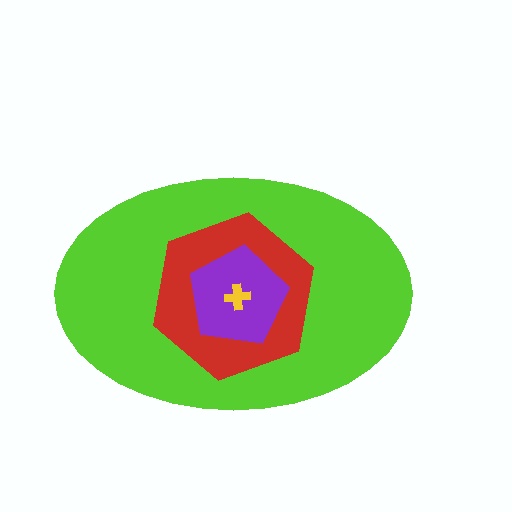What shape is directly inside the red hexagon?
The purple pentagon.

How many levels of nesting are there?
4.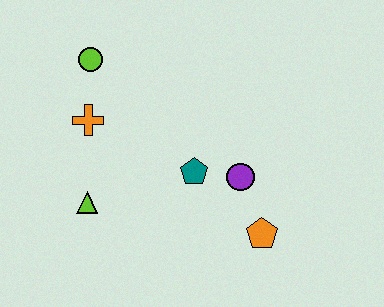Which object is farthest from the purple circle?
The lime circle is farthest from the purple circle.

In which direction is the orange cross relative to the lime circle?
The orange cross is below the lime circle.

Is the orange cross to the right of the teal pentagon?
No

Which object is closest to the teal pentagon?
The purple circle is closest to the teal pentagon.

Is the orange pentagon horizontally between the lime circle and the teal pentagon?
No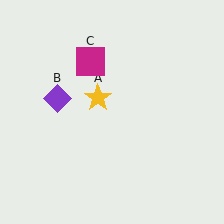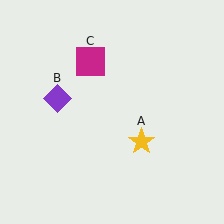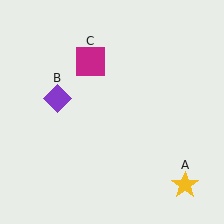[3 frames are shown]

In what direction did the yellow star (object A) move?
The yellow star (object A) moved down and to the right.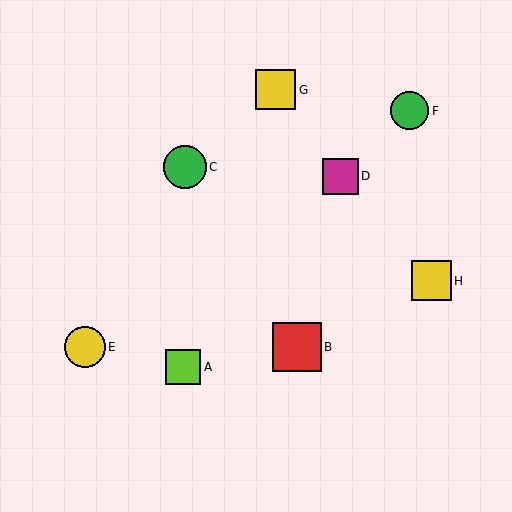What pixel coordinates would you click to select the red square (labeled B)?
Click at (297, 347) to select the red square B.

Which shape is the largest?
The red square (labeled B) is the largest.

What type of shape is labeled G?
Shape G is a yellow square.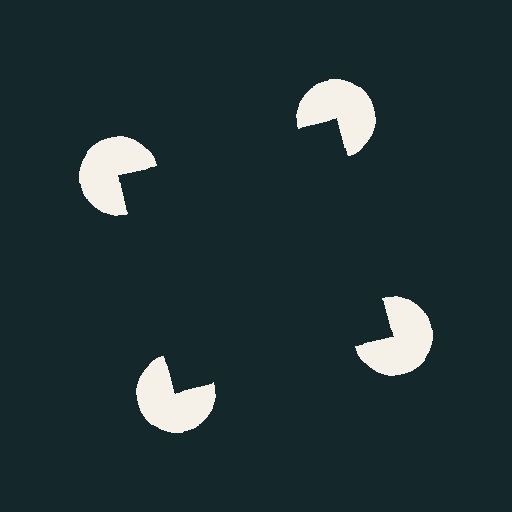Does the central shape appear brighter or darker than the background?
It typically appears slightly darker than the background, even though no actual brightness change is drawn.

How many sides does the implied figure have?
4 sides.